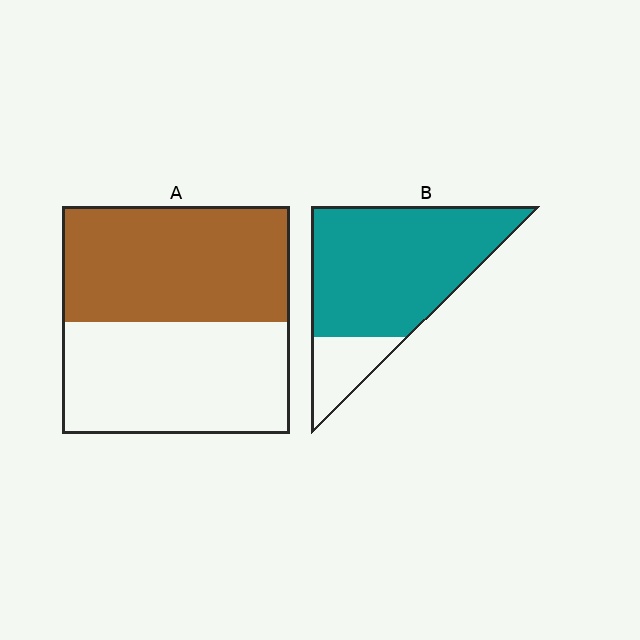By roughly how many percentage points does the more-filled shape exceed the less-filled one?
By roughly 30 percentage points (B over A).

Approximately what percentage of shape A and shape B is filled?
A is approximately 50% and B is approximately 80%.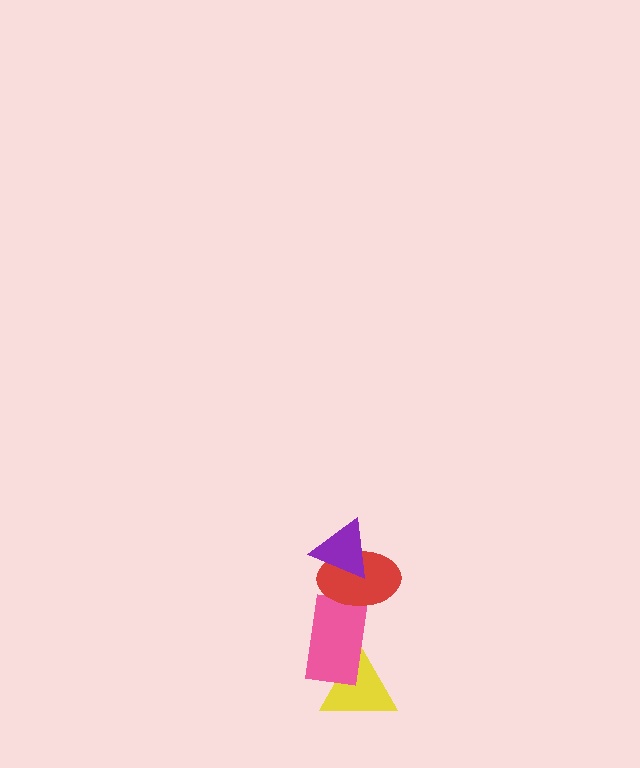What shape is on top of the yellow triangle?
The pink rectangle is on top of the yellow triangle.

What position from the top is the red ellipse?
The red ellipse is 2nd from the top.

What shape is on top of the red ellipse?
The purple triangle is on top of the red ellipse.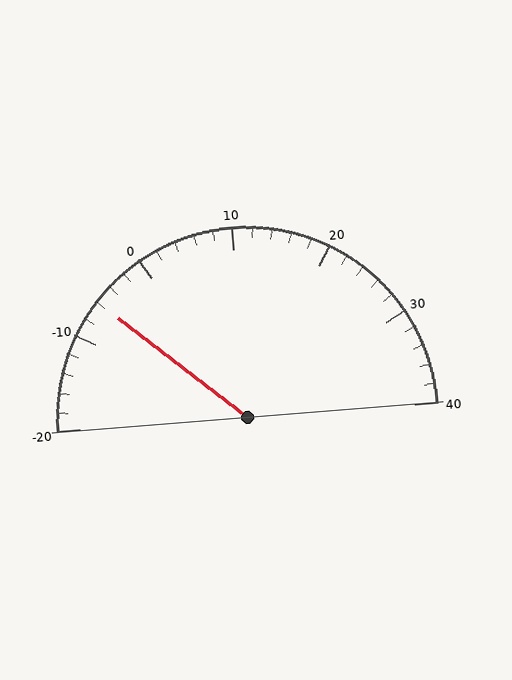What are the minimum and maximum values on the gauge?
The gauge ranges from -20 to 40.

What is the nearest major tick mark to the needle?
The nearest major tick mark is -10.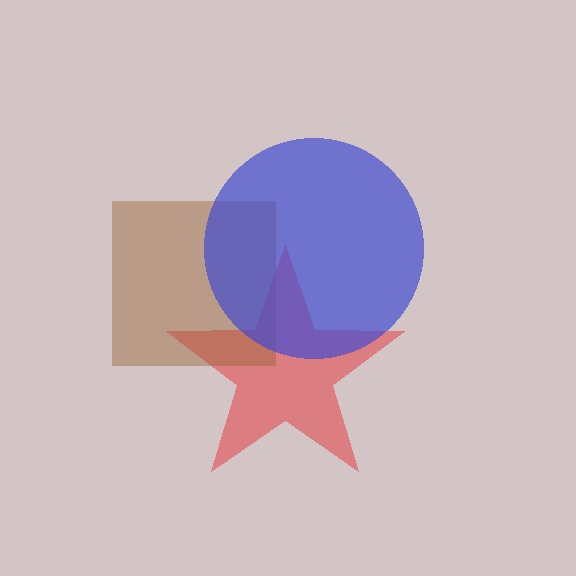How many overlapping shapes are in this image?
There are 3 overlapping shapes in the image.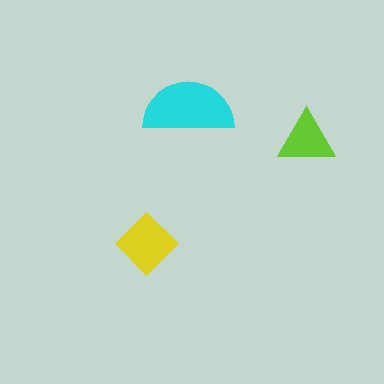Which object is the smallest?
The lime triangle.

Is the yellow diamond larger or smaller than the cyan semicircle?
Smaller.